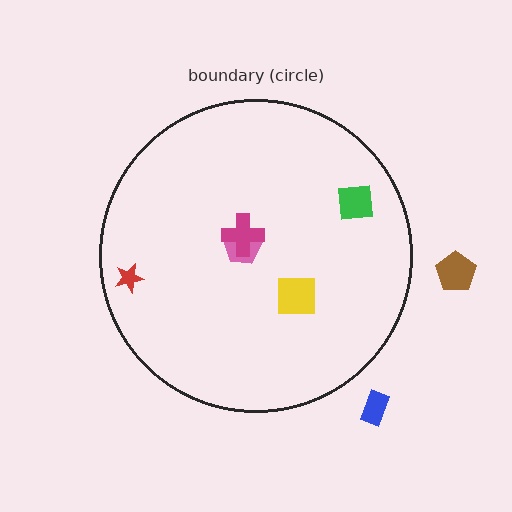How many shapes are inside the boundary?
5 inside, 2 outside.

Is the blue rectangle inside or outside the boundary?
Outside.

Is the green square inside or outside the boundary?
Inside.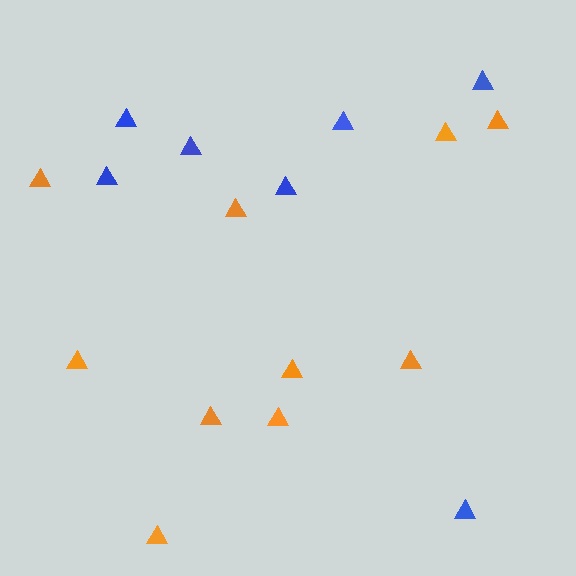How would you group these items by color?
There are 2 groups: one group of blue triangles (7) and one group of orange triangles (10).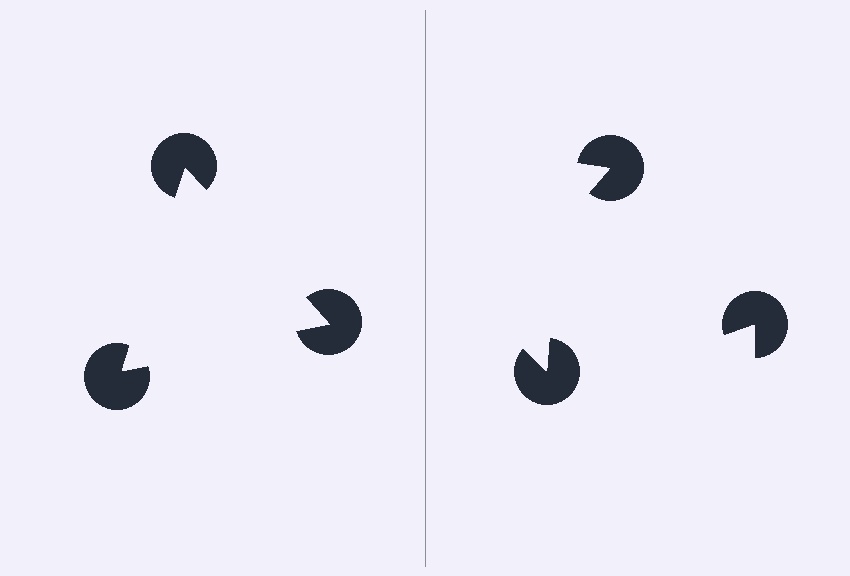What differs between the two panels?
The pac-man discs are positioned identically on both sides; only the wedge orientations differ. On the left they align to a triangle; on the right they are misaligned.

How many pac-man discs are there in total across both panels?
6 — 3 on each side.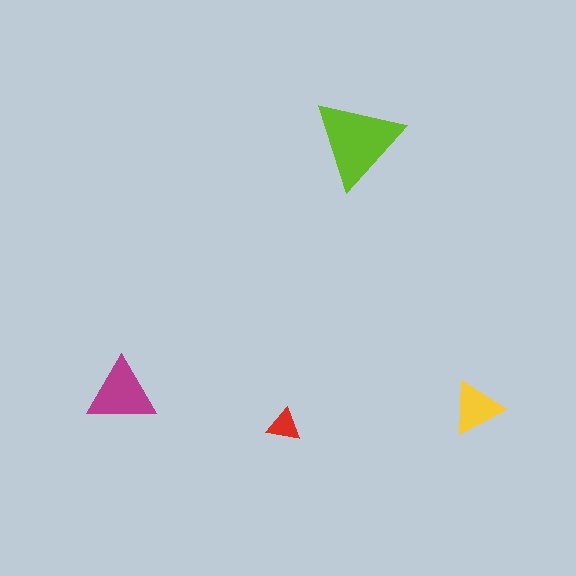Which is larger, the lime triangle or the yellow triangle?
The lime one.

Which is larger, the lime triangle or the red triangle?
The lime one.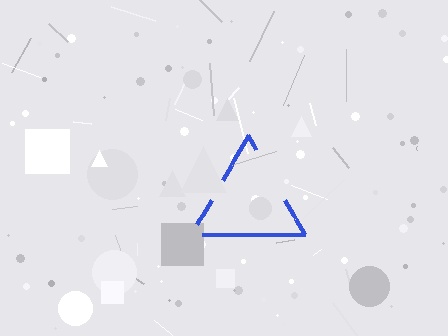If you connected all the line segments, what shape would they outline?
They would outline a triangle.